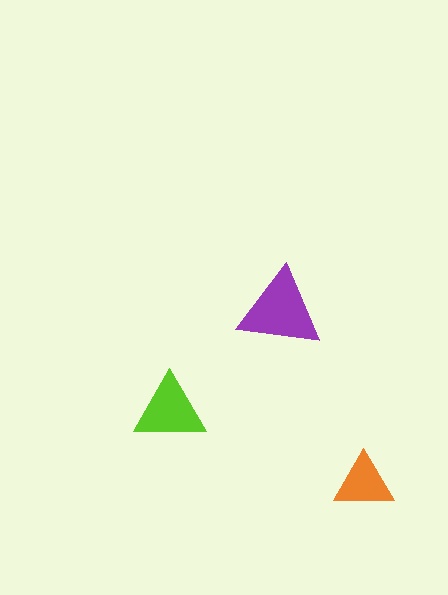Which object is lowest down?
The orange triangle is bottommost.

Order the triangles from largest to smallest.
the purple one, the lime one, the orange one.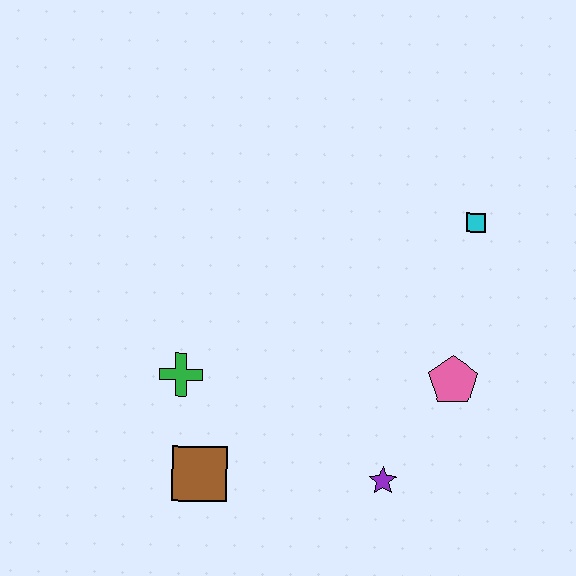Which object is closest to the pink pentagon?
The purple star is closest to the pink pentagon.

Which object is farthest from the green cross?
The cyan square is farthest from the green cross.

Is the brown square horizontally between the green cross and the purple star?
Yes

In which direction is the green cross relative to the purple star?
The green cross is to the left of the purple star.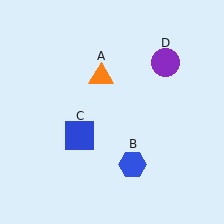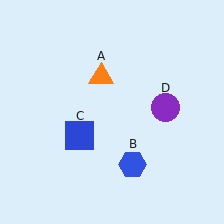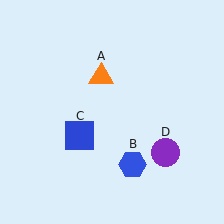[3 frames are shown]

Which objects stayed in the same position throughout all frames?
Orange triangle (object A) and blue hexagon (object B) and blue square (object C) remained stationary.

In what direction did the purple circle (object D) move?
The purple circle (object D) moved down.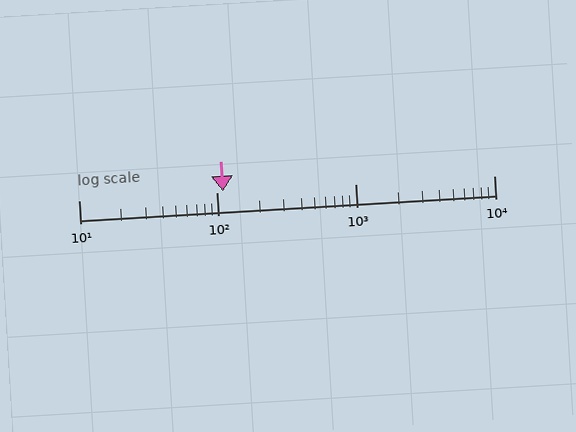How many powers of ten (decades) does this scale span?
The scale spans 3 decades, from 10 to 10000.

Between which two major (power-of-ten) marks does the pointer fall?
The pointer is between 100 and 1000.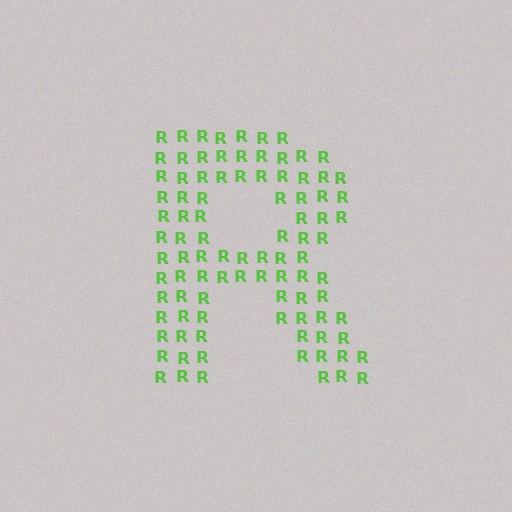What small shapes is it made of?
It is made of small letter R's.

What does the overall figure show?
The overall figure shows the letter R.